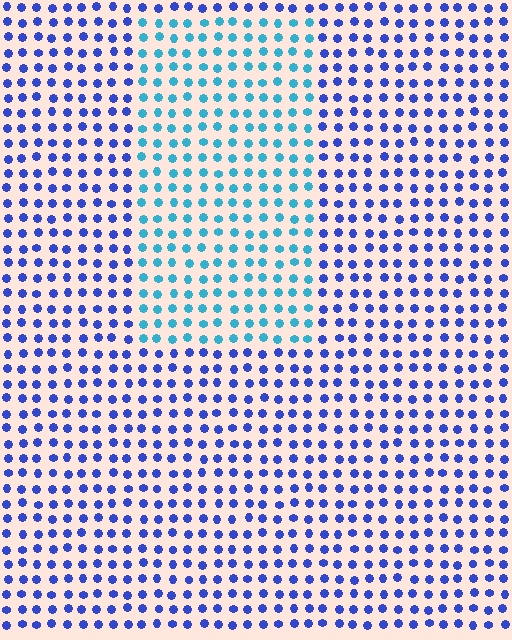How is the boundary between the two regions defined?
The boundary is defined purely by a slight shift in hue (about 41 degrees). Spacing, size, and orientation are identical on both sides.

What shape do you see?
I see a rectangle.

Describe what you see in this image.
The image is filled with small blue elements in a uniform arrangement. A rectangle-shaped region is visible where the elements are tinted to a slightly different hue, forming a subtle color boundary.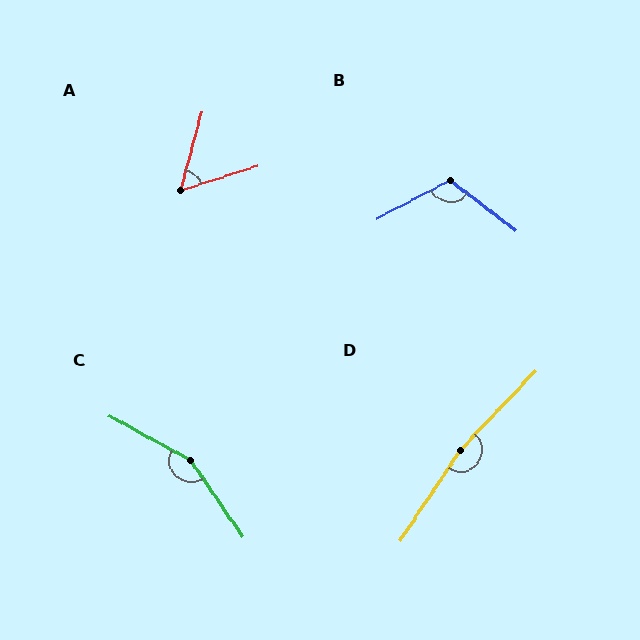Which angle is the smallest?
A, at approximately 57 degrees.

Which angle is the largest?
D, at approximately 170 degrees.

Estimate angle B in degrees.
Approximately 115 degrees.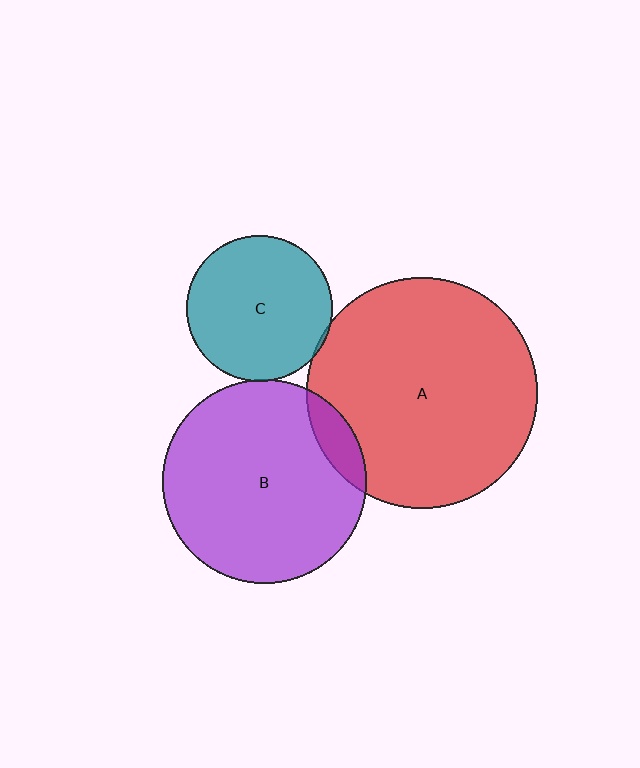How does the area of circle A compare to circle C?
Approximately 2.5 times.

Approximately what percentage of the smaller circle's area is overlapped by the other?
Approximately 5%.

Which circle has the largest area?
Circle A (red).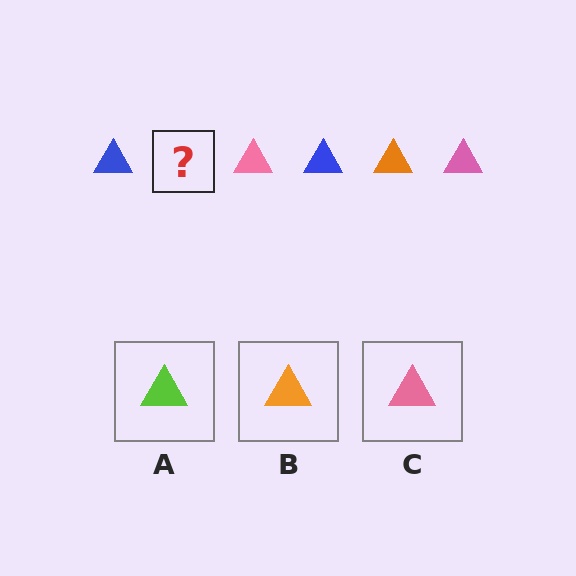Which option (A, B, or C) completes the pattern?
B.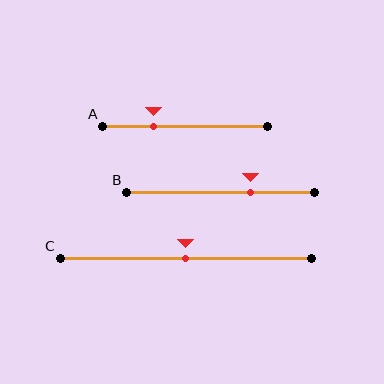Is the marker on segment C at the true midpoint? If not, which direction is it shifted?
Yes, the marker on segment C is at the true midpoint.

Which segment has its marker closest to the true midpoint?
Segment C has its marker closest to the true midpoint.